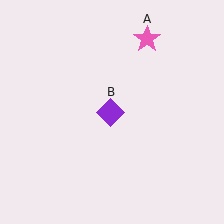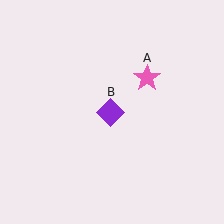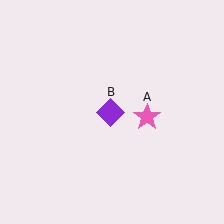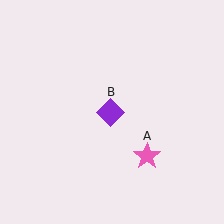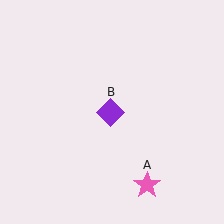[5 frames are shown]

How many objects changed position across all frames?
1 object changed position: pink star (object A).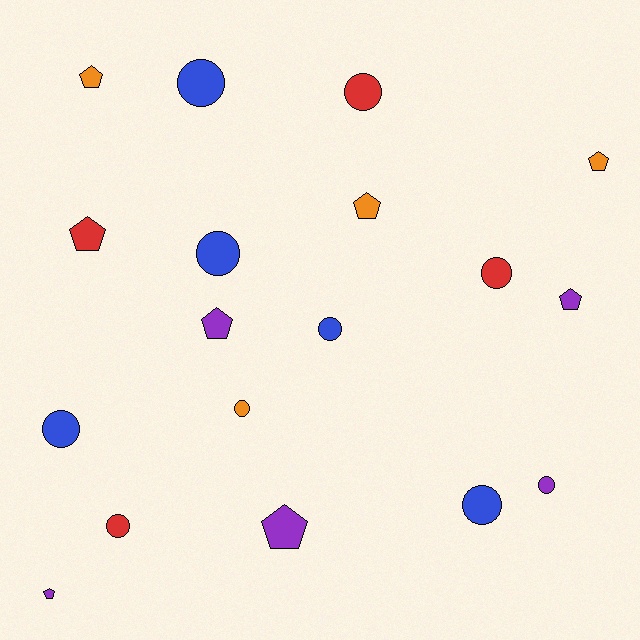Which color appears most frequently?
Purple, with 5 objects.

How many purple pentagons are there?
There are 4 purple pentagons.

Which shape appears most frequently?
Circle, with 10 objects.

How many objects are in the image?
There are 18 objects.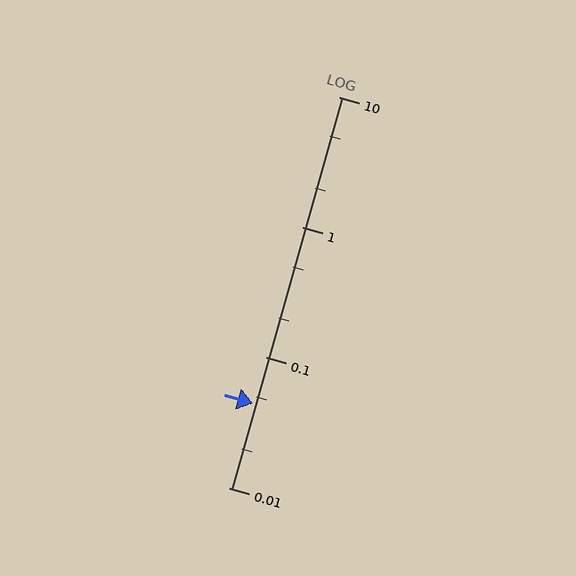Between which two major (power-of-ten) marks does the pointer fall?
The pointer is between 0.01 and 0.1.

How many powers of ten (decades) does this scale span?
The scale spans 3 decades, from 0.01 to 10.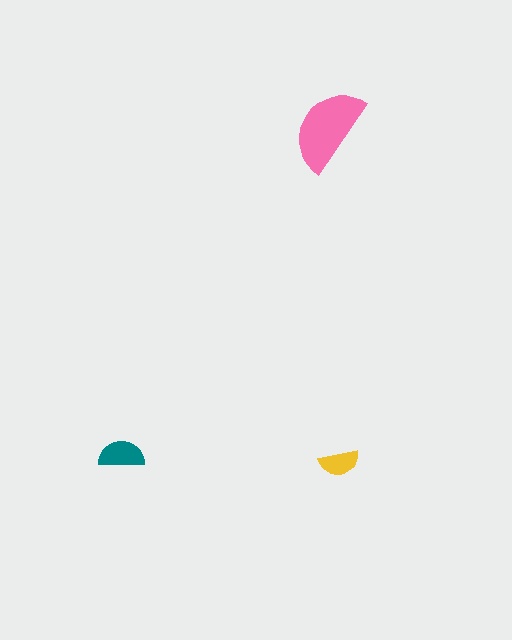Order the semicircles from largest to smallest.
the pink one, the teal one, the yellow one.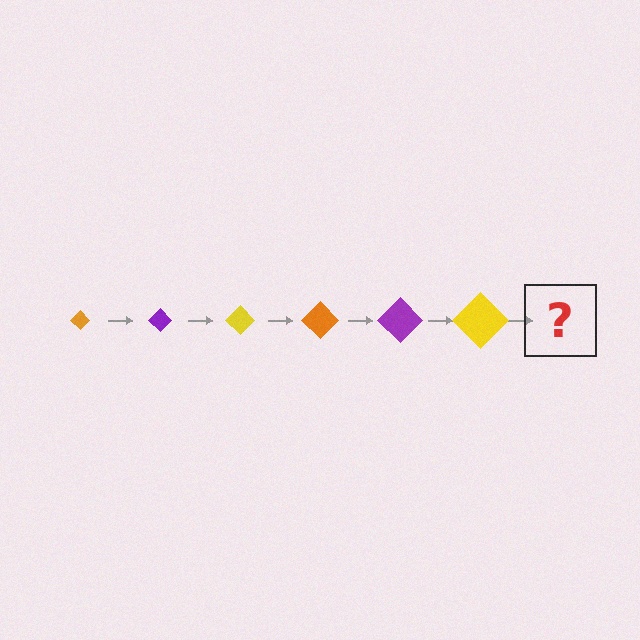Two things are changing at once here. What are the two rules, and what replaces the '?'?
The two rules are that the diamond grows larger each step and the color cycles through orange, purple, and yellow. The '?' should be an orange diamond, larger than the previous one.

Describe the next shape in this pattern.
It should be an orange diamond, larger than the previous one.